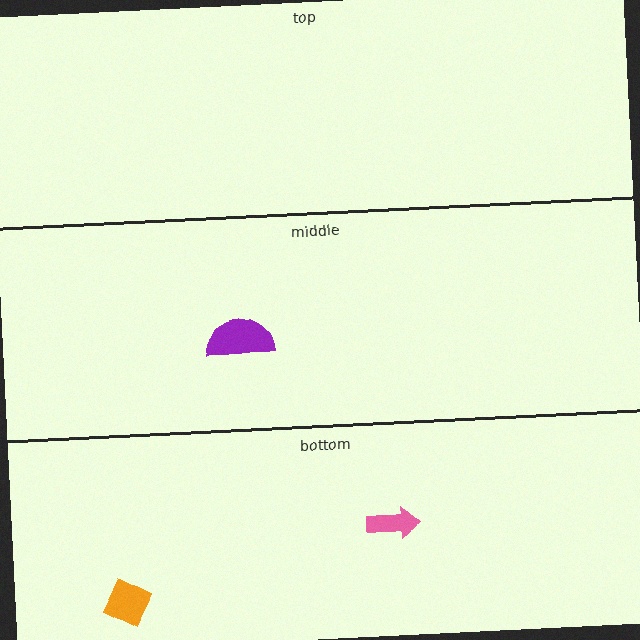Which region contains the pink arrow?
The bottom region.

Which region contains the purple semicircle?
The middle region.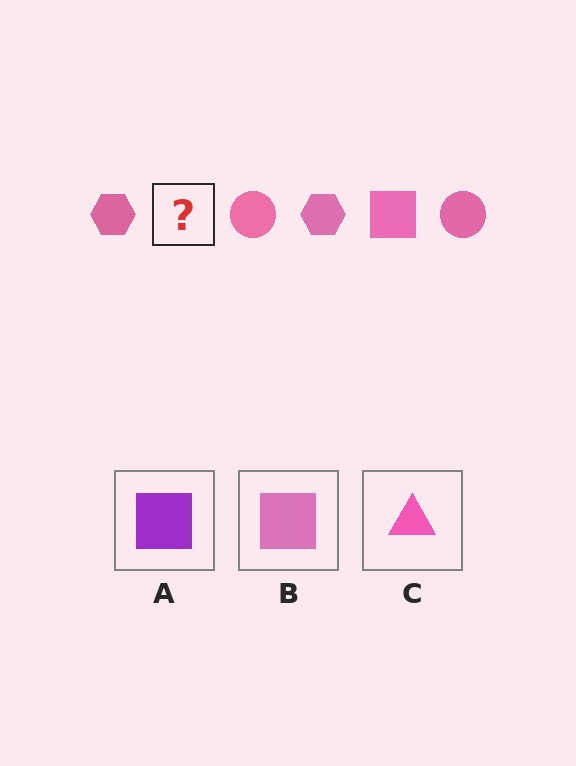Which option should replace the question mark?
Option B.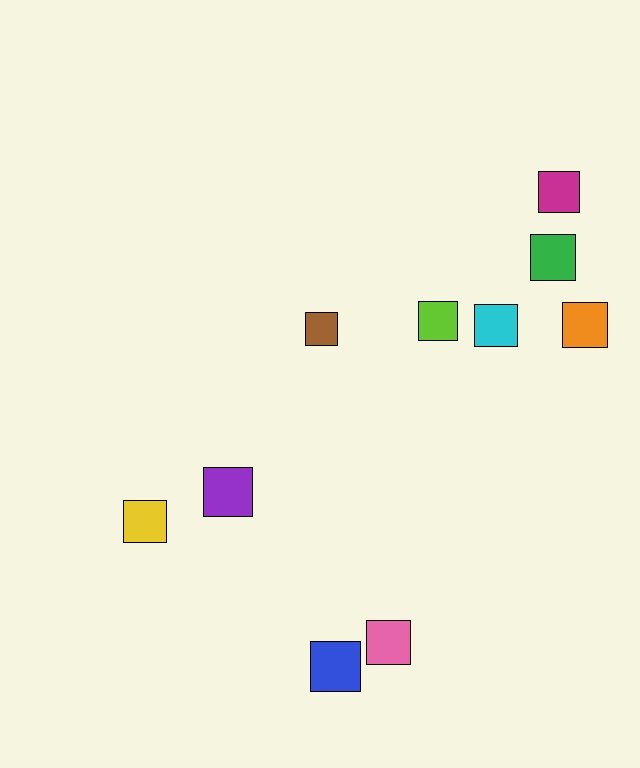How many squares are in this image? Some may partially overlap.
There are 10 squares.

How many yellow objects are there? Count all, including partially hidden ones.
There is 1 yellow object.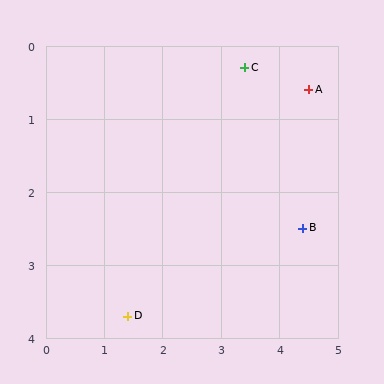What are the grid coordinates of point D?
Point D is at approximately (1.4, 3.7).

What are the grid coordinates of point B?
Point B is at approximately (4.4, 2.5).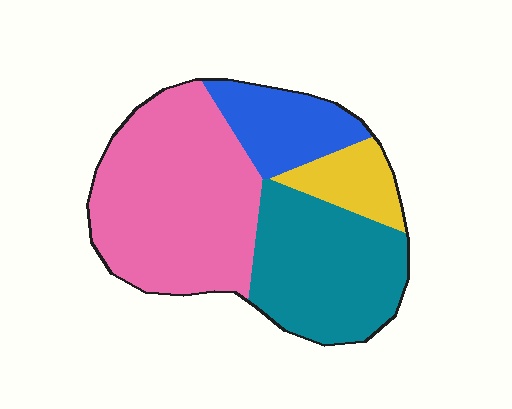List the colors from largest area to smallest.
From largest to smallest: pink, teal, blue, yellow.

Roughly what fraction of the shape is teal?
Teal takes up between a quarter and a half of the shape.